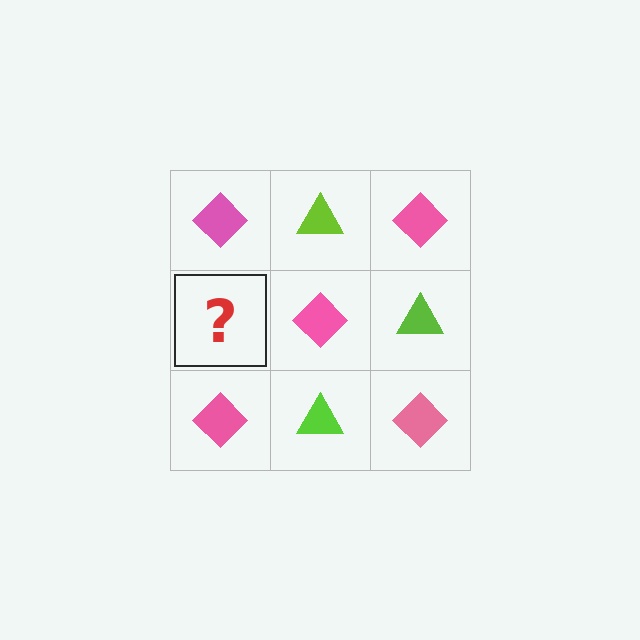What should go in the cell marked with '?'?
The missing cell should contain a lime triangle.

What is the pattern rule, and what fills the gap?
The rule is that it alternates pink diamond and lime triangle in a checkerboard pattern. The gap should be filled with a lime triangle.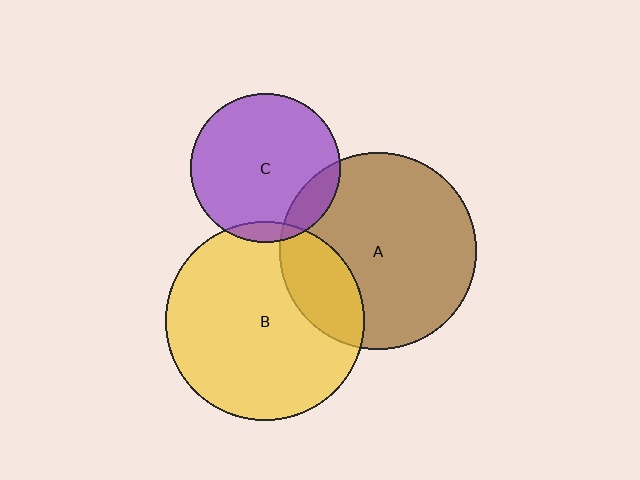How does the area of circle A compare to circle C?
Approximately 1.7 times.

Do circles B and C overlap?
Yes.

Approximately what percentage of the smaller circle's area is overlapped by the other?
Approximately 5%.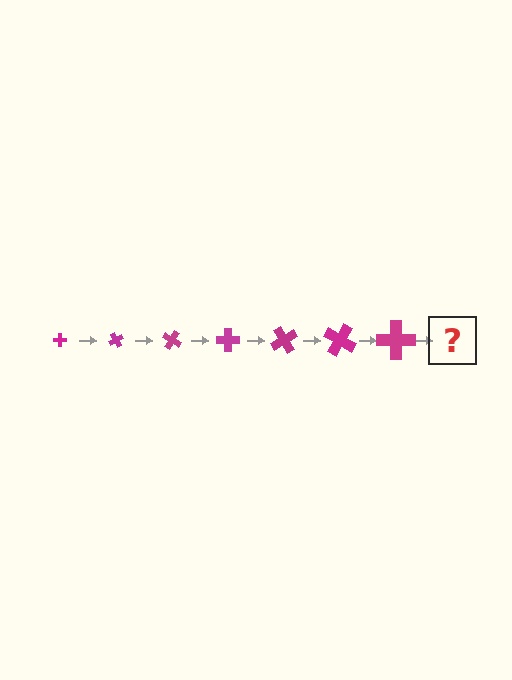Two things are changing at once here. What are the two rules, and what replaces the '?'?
The two rules are that the cross grows larger each step and it rotates 60 degrees each step. The '?' should be a cross, larger than the previous one and rotated 420 degrees from the start.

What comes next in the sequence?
The next element should be a cross, larger than the previous one and rotated 420 degrees from the start.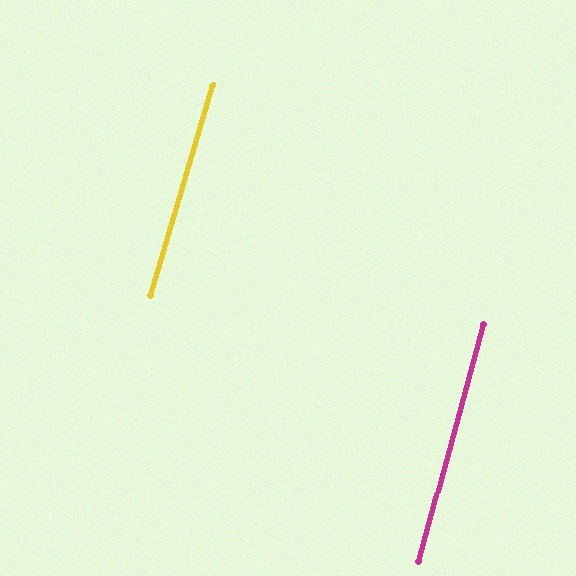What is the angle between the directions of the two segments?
Approximately 1 degree.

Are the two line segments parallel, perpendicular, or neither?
Parallel — their directions differ by only 1.3°.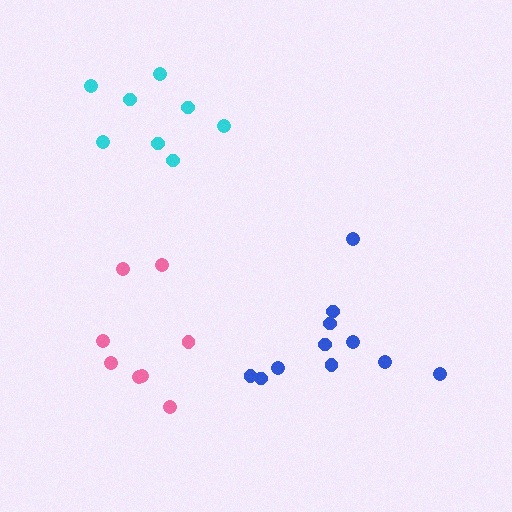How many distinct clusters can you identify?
There are 3 distinct clusters.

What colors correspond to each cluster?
The clusters are colored: blue, cyan, pink.